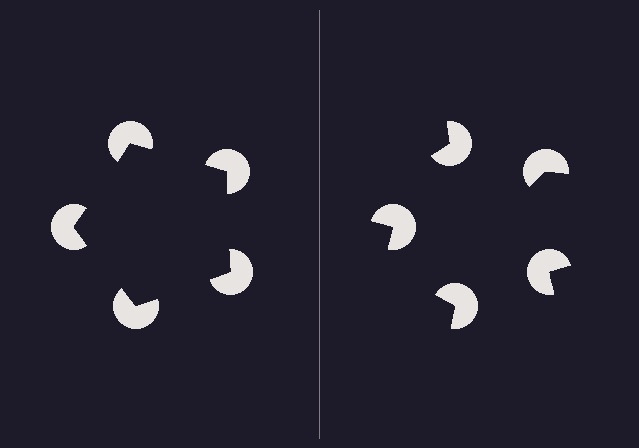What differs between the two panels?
The pac-man discs are positioned identically on both sides; only the wedge orientations differ. On the left they align to a pentagon; on the right they are misaligned.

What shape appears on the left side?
An illusory pentagon.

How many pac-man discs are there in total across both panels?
10 — 5 on each side.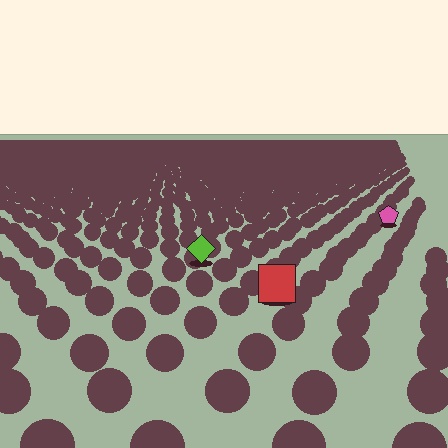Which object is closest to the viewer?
The red square is closest. The texture marks near it are larger and more spread out.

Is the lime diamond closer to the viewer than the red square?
No. The red square is closer — you can tell from the texture gradient: the ground texture is coarser near it.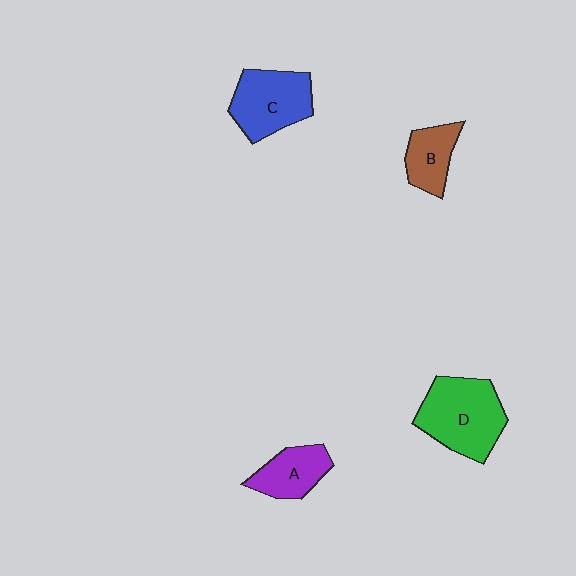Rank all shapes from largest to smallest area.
From largest to smallest: D (green), C (blue), A (purple), B (brown).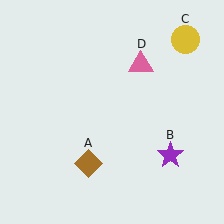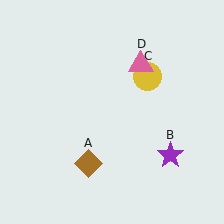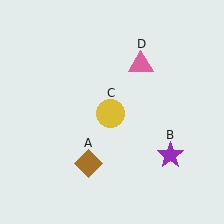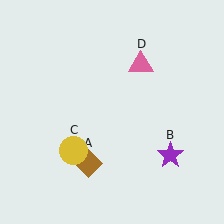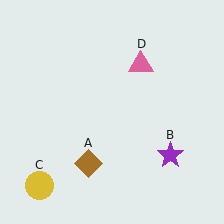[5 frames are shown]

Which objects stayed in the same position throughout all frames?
Brown diamond (object A) and purple star (object B) and pink triangle (object D) remained stationary.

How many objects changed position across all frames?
1 object changed position: yellow circle (object C).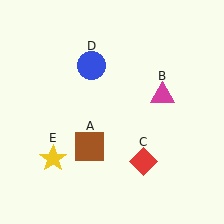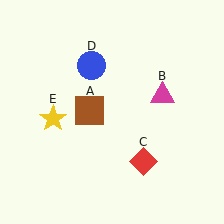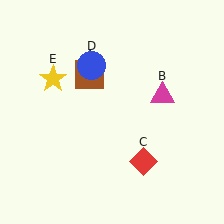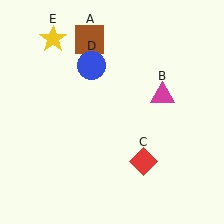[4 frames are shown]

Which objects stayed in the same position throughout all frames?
Magenta triangle (object B) and red diamond (object C) and blue circle (object D) remained stationary.